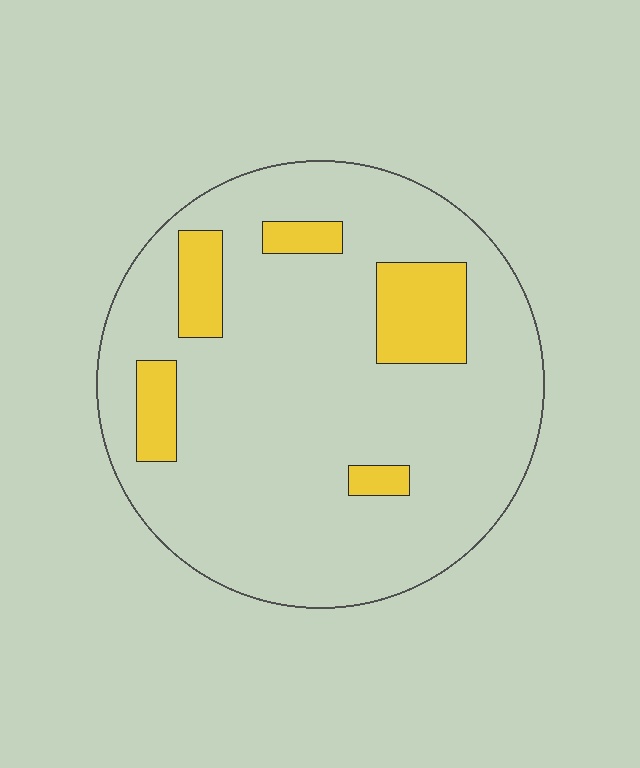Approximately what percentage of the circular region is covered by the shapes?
Approximately 15%.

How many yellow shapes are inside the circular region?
5.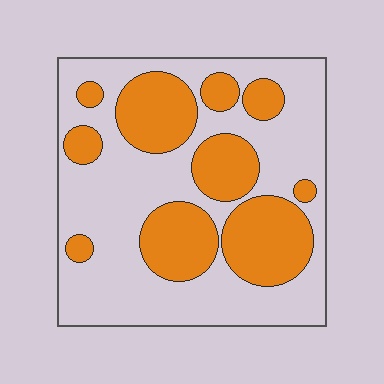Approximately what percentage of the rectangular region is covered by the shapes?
Approximately 35%.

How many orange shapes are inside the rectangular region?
10.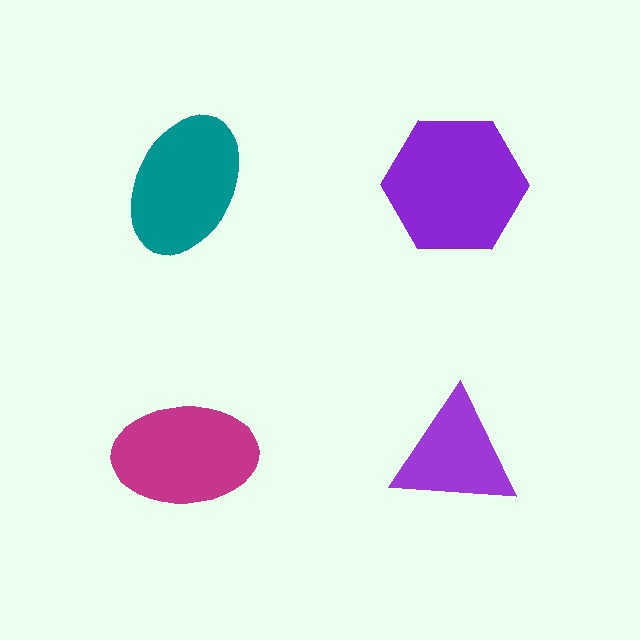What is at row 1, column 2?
A purple hexagon.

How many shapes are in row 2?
2 shapes.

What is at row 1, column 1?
A teal ellipse.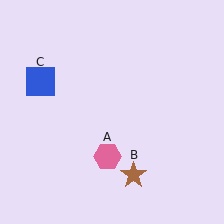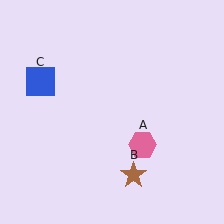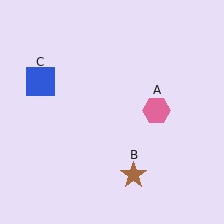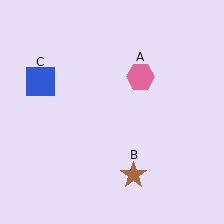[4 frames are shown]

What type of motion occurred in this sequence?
The pink hexagon (object A) rotated counterclockwise around the center of the scene.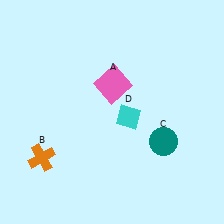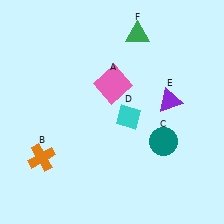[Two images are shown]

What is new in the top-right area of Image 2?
A purple triangle (E) was added in the top-right area of Image 2.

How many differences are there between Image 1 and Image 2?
There are 2 differences between the two images.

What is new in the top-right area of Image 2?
A green triangle (F) was added in the top-right area of Image 2.